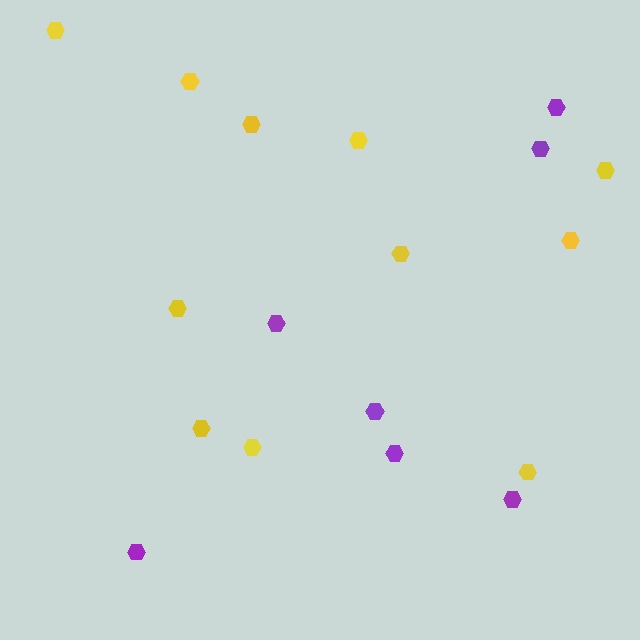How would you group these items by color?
There are 2 groups: one group of purple hexagons (7) and one group of yellow hexagons (11).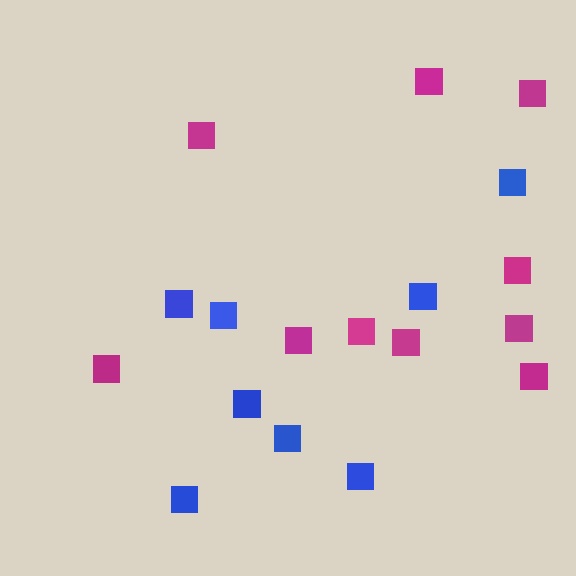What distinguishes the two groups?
There are 2 groups: one group of magenta squares (10) and one group of blue squares (8).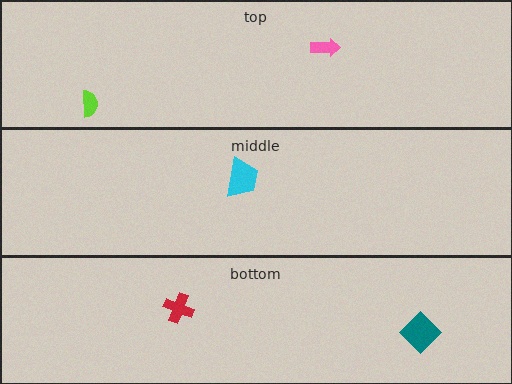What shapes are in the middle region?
The cyan trapezoid.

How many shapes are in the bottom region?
2.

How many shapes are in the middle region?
1.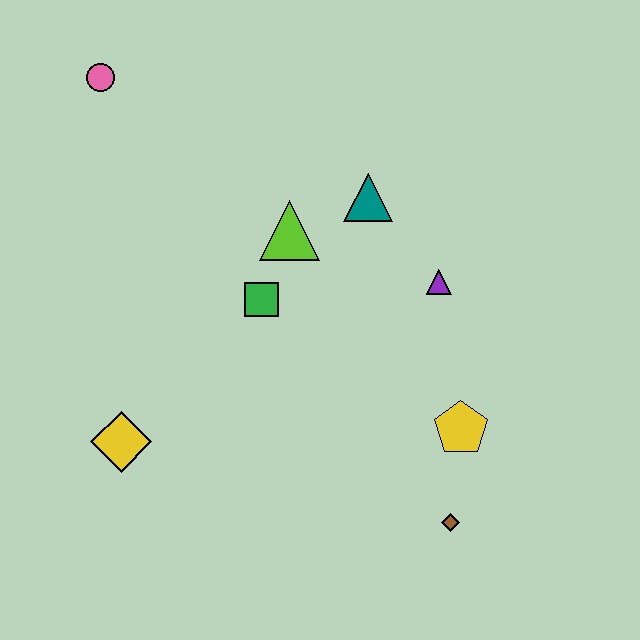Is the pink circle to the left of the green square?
Yes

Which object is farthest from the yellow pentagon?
The pink circle is farthest from the yellow pentagon.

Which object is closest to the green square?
The lime triangle is closest to the green square.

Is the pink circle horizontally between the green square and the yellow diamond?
No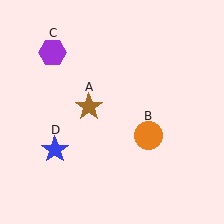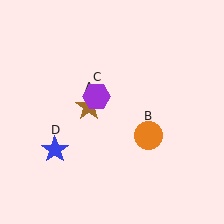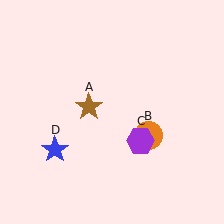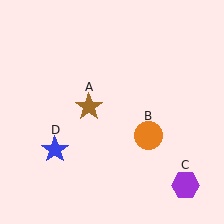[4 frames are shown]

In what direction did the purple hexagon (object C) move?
The purple hexagon (object C) moved down and to the right.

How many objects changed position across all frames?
1 object changed position: purple hexagon (object C).